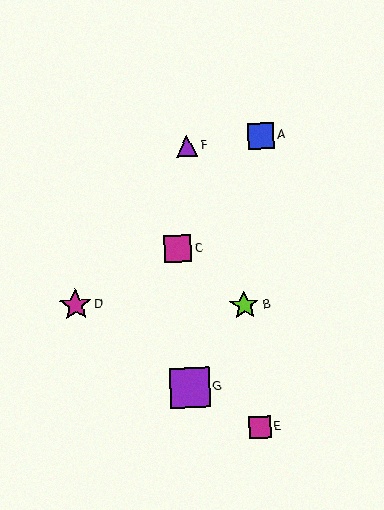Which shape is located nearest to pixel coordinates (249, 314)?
The lime star (labeled B) at (244, 305) is nearest to that location.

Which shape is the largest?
The purple square (labeled G) is the largest.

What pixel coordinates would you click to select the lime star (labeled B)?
Click at (244, 305) to select the lime star B.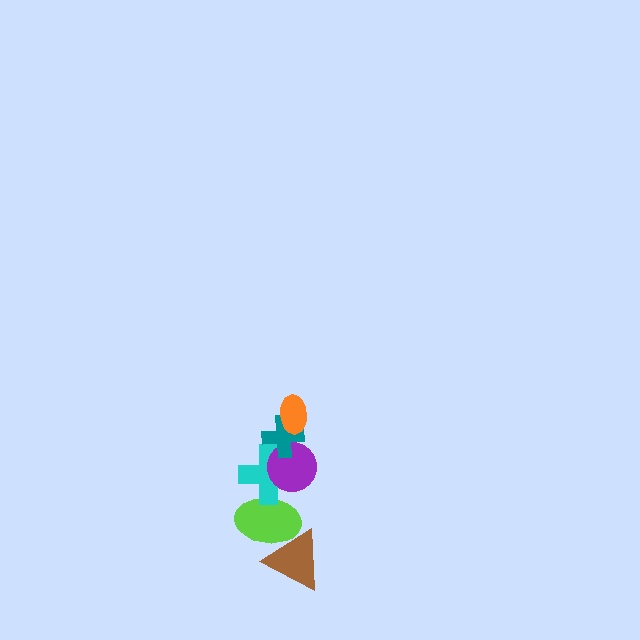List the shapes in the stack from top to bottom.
From top to bottom: the orange ellipse, the teal cross, the purple circle, the cyan cross, the lime ellipse, the brown triangle.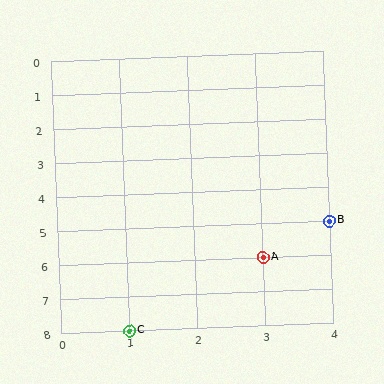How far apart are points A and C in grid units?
Points A and C are 2 columns and 2 rows apart (about 2.8 grid units diagonally).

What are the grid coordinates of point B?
Point B is at grid coordinates (4, 5).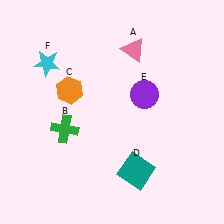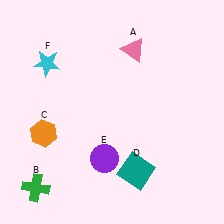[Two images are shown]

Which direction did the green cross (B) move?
The green cross (B) moved down.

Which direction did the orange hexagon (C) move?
The orange hexagon (C) moved down.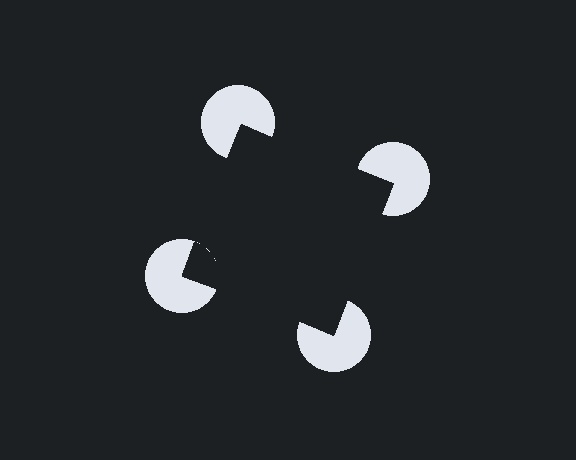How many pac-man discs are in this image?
There are 4 — one at each vertex of the illusory square.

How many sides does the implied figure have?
4 sides.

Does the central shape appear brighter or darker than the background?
It typically appears slightly darker than the background, even though no actual brightness change is drawn.